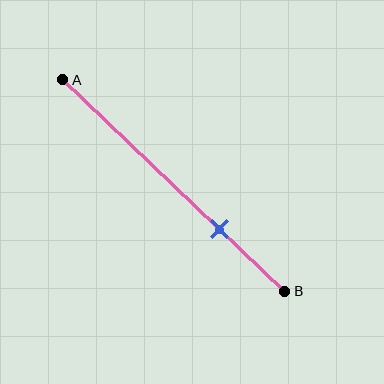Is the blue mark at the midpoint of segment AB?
No, the mark is at about 70% from A, not at the 50% midpoint.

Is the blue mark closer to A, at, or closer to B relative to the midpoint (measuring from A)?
The blue mark is closer to point B than the midpoint of segment AB.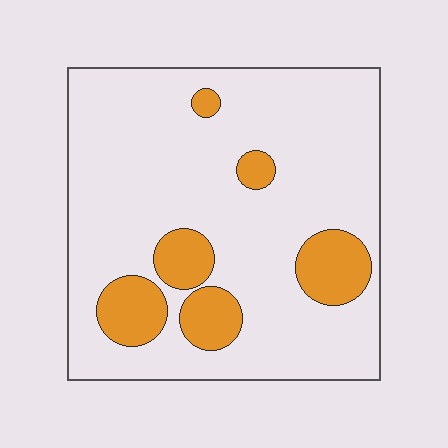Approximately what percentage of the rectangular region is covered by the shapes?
Approximately 15%.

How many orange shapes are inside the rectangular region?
6.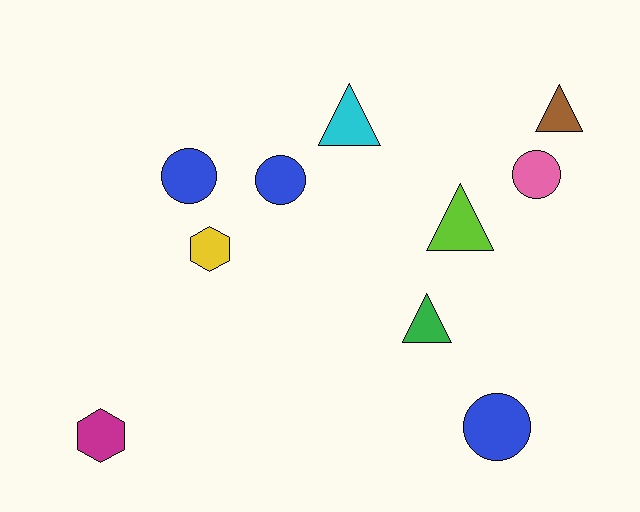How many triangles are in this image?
There are 4 triangles.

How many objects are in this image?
There are 10 objects.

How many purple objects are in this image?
There are no purple objects.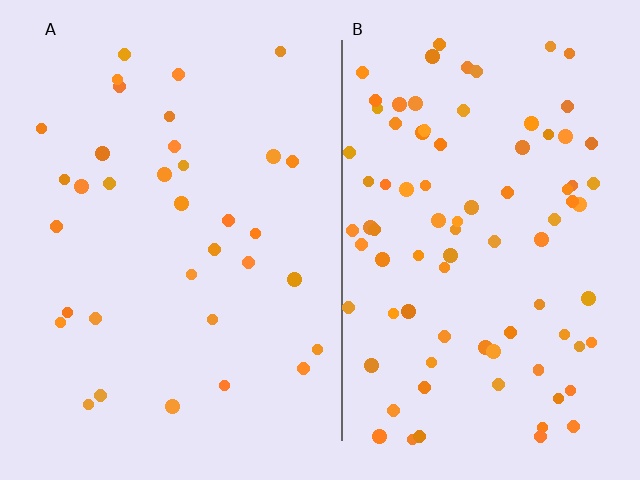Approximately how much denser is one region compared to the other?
Approximately 2.6× — region B over region A.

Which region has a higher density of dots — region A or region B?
B (the right).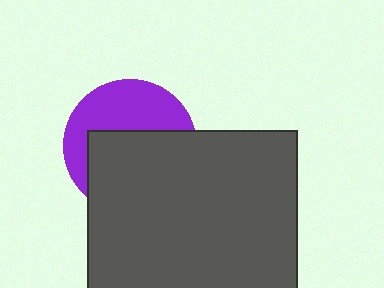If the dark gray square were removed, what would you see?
You would see the complete purple circle.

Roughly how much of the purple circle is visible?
A small part of it is visible (roughly 43%).